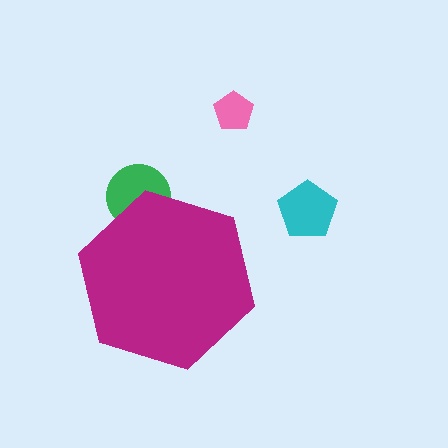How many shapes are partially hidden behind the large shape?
1 shape is partially hidden.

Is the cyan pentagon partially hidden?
No, the cyan pentagon is fully visible.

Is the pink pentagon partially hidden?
No, the pink pentagon is fully visible.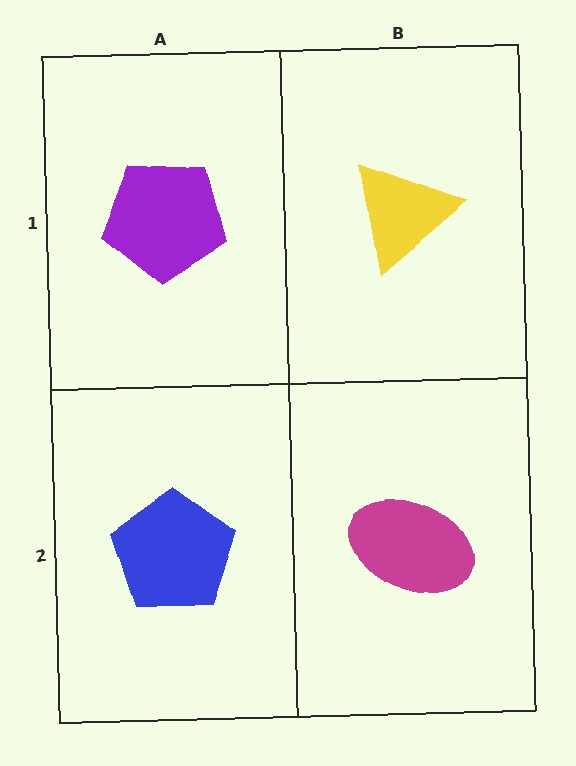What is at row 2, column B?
A magenta ellipse.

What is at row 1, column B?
A yellow triangle.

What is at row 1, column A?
A purple pentagon.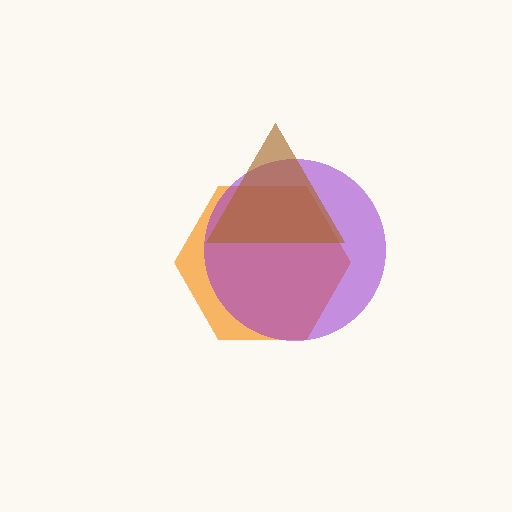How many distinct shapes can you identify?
There are 3 distinct shapes: an orange hexagon, a purple circle, a brown triangle.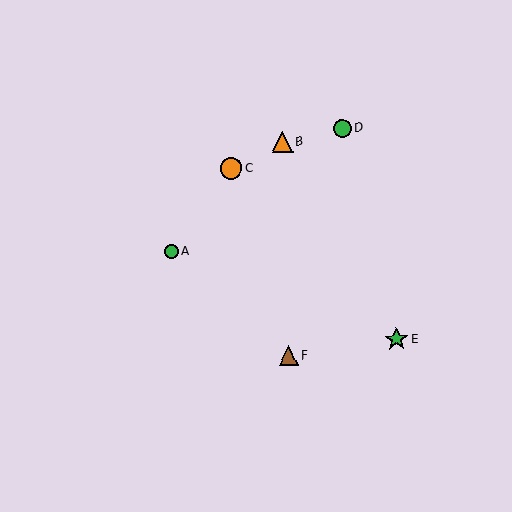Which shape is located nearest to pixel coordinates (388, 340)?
The green star (labeled E) at (396, 339) is nearest to that location.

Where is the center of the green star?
The center of the green star is at (396, 339).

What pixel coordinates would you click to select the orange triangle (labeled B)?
Click at (282, 142) to select the orange triangle B.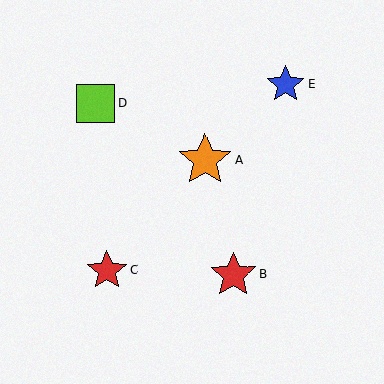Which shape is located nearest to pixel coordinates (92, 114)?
The lime square (labeled D) at (96, 103) is nearest to that location.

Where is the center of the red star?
The center of the red star is at (107, 270).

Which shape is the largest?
The orange star (labeled A) is the largest.